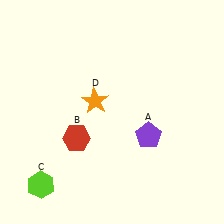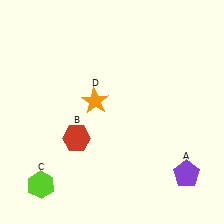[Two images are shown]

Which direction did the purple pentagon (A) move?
The purple pentagon (A) moved down.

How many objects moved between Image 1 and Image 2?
1 object moved between the two images.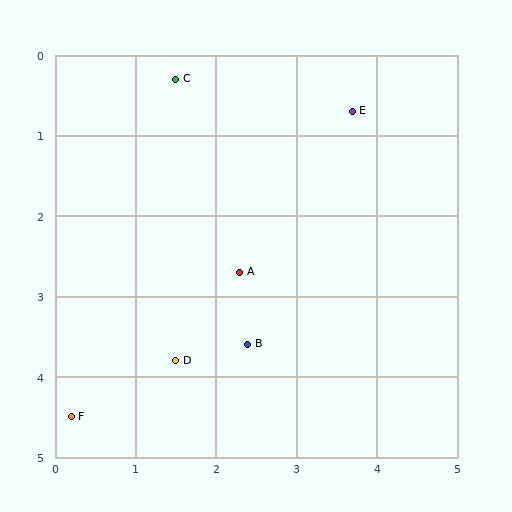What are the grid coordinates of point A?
Point A is at approximately (2.3, 2.7).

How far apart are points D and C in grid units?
Points D and C are about 3.5 grid units apart.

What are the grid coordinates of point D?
Point D is at approximately (1.5, 3.8).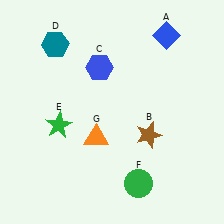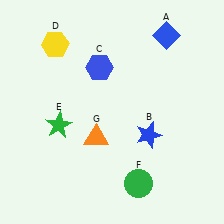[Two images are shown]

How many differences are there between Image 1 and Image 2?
There are 2 differences between the two images.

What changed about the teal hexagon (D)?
In Image 1, D is teal. In Image 2, it changed to yellow.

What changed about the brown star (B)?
In Image 1, B is brown. In Image 2, it changed to blue.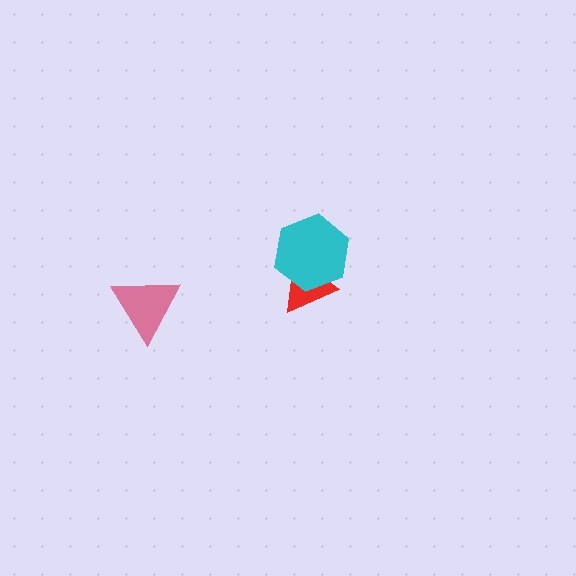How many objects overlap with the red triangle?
1 object overlaps with the red triangle.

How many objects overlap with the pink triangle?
0 objects overlap with the pink triangle.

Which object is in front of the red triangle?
The cyan hexagon is in front of the red triangle.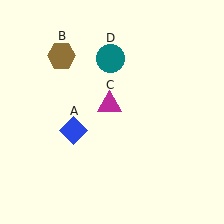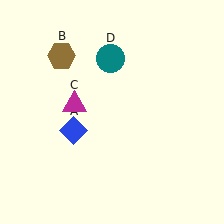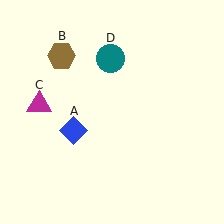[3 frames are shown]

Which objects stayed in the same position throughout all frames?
Blue diamond (object A) and brown hexagon (object B) and teal circle (object D) remained stationary.